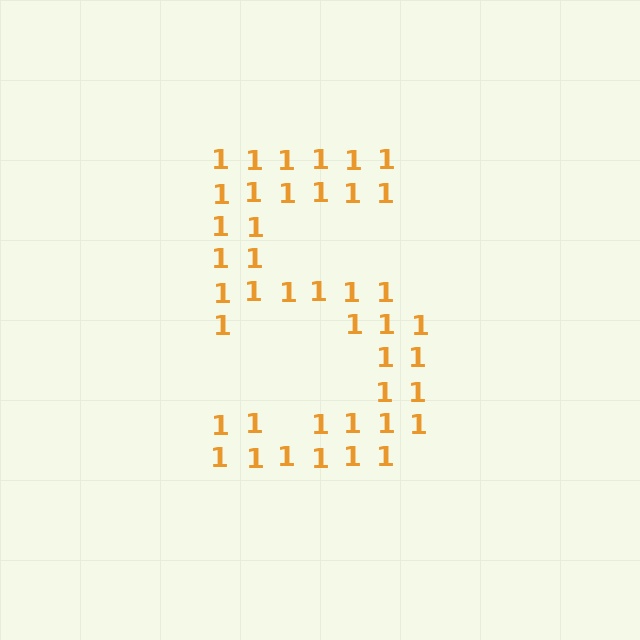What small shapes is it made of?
It is made of small digit 1's.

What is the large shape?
The large shape is the digit 5.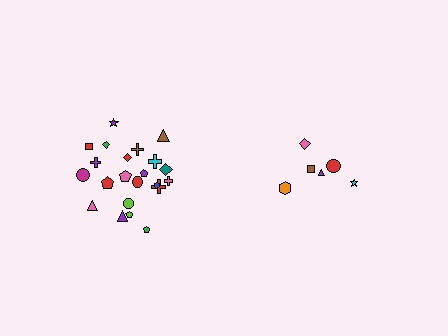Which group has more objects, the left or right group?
The left group.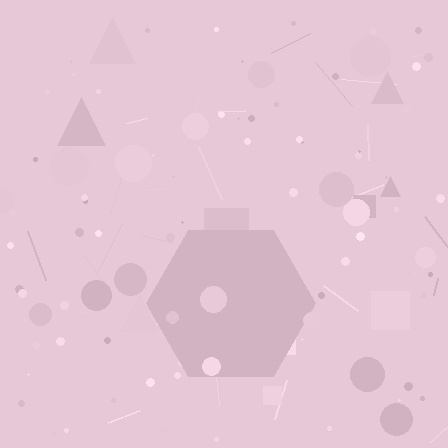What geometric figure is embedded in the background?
A hexagon is embedded in the background.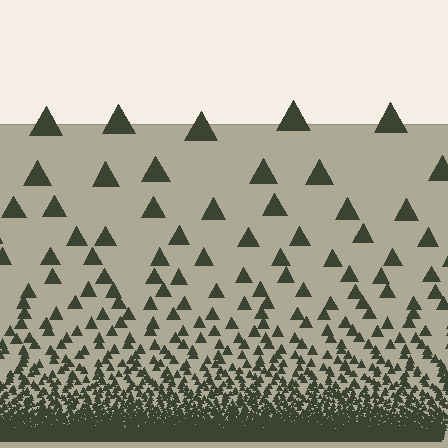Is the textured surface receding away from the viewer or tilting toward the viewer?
The surface appears to tilt toward the viewer. Texture elements get larger and sparser toward the top.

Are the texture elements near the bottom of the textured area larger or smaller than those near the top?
Smaller. The gradient is inverted — elements near the bottom are smaller and denser.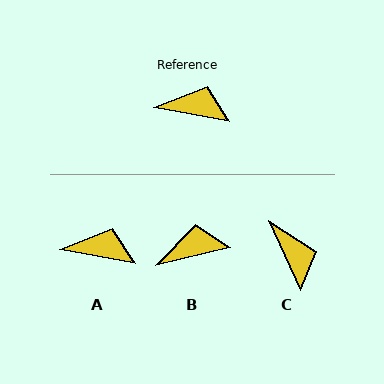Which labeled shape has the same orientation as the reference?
A.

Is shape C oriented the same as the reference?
No, it is off by about 55 degrees.